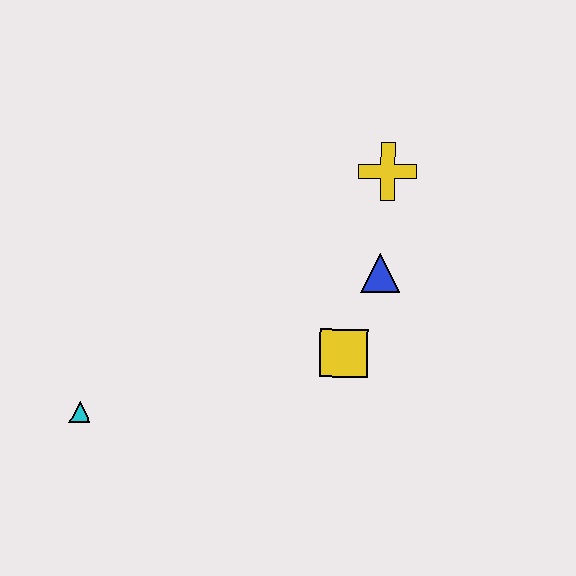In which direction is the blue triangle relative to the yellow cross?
The blue triangle is below the yellow cross.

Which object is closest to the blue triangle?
The yellow square is closest to the blue triangle.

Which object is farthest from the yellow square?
The cyan triangle is farthest from the yellow square.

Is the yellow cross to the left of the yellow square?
No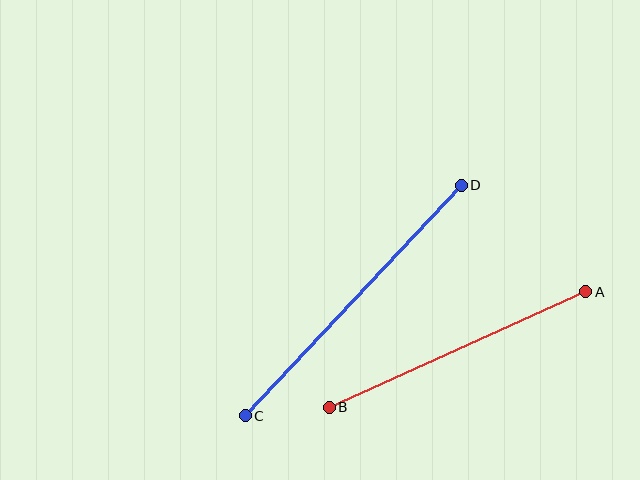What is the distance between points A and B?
The distance is approximately 281 pixels.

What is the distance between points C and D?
The distance is approximately 316 pixels.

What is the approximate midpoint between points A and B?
The midpoint is at approximately (457, 349) pixels.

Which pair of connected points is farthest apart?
Points C and D are farthest apart.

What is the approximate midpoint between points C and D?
The midpoint is at approximately (353, 300) pixels.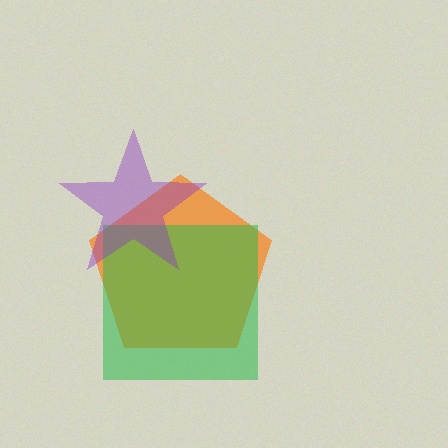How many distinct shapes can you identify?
There are 3 distinct shapes: an orange pentagon, a green square, a purple star.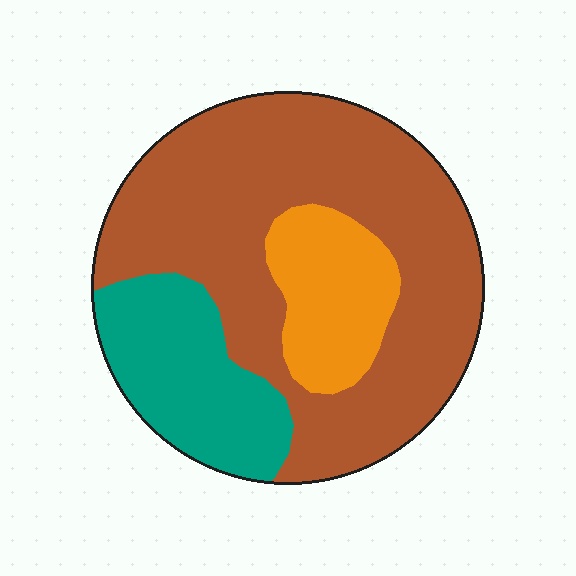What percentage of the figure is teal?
Teal takes up about one fifth (1/5) of the figure.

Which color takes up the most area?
Brown, at roughly 65%.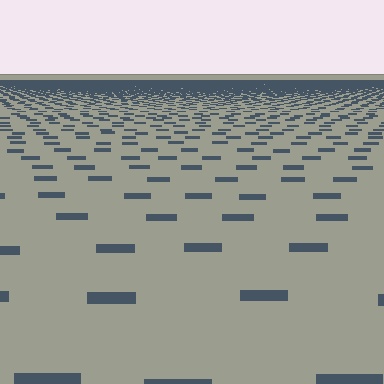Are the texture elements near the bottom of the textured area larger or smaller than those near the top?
Larger. Near the bottom, elements are closer to the viewer and appear at a bigger on-screen size.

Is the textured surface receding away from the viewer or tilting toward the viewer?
The surface is receding away from the viewer. Texture elements get smaller and denser toward the top.